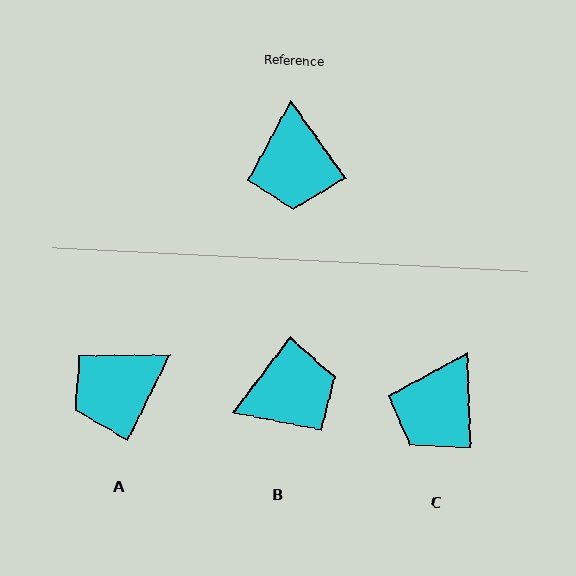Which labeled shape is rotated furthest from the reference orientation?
B, about 107 degrees away.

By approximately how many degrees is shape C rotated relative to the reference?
Approximately 34 degrees clockwise.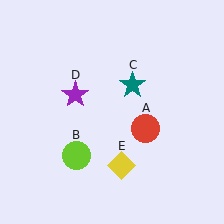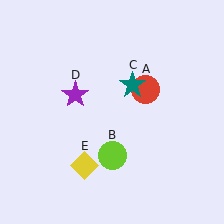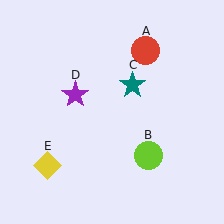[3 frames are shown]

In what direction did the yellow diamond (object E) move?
The yellow diamond (object E) moved left.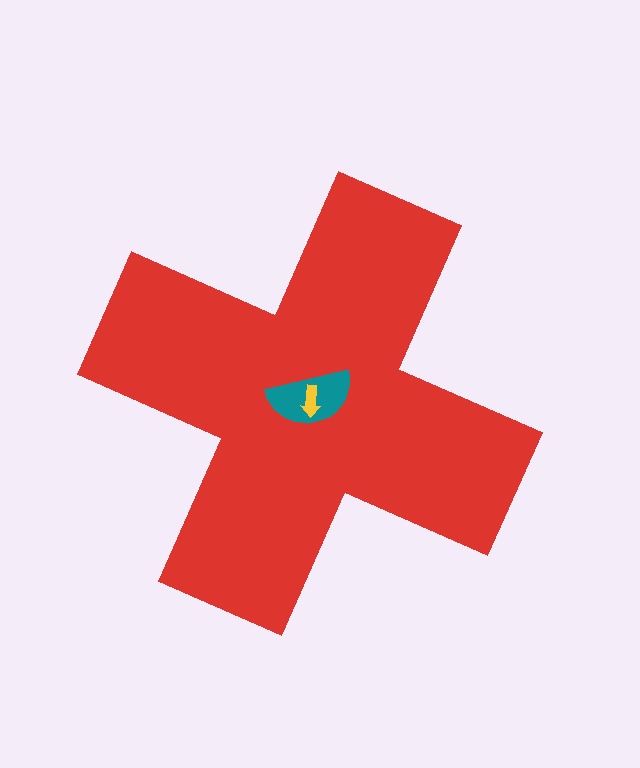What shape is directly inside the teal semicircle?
The yellow arrow.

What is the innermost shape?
The yellow arrow.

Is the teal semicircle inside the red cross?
Yes.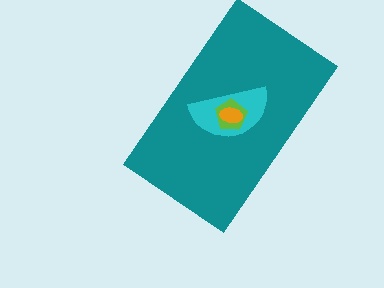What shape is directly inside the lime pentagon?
The orange ellipse.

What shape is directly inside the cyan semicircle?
The lime pentagon.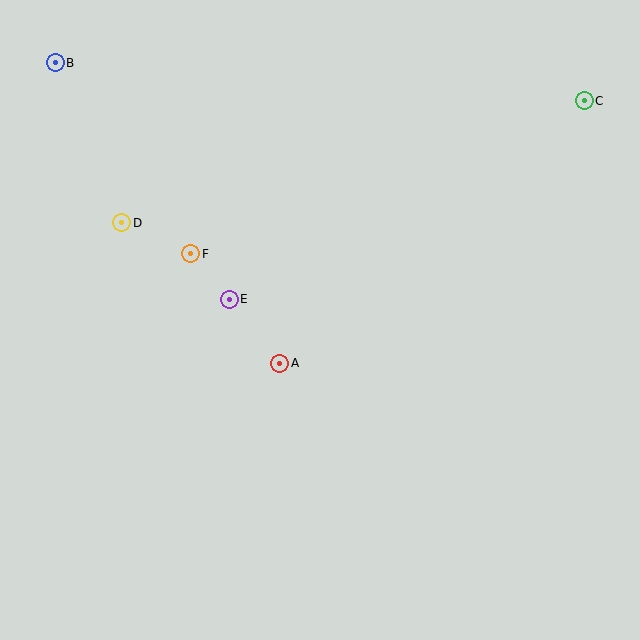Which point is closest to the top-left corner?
Point B is closest to the top-left corner.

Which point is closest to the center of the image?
Point A at (280, 363) is closest to the center.